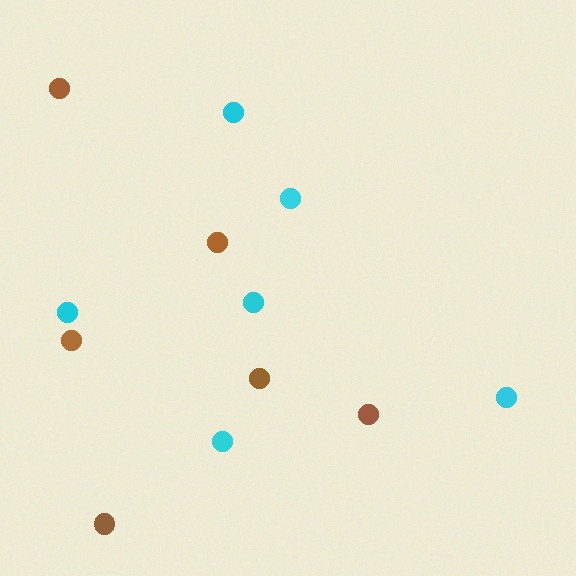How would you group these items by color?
There are 2 groups: one group of brown circles (6) and one group of cyan circles (6).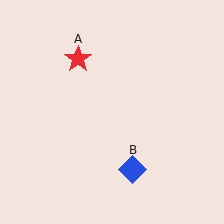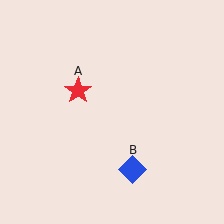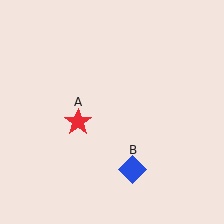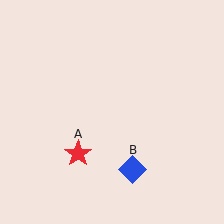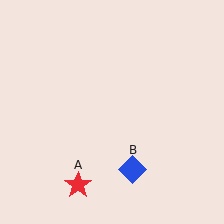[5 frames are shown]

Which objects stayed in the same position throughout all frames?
Blue diamond (object B) remained stationary.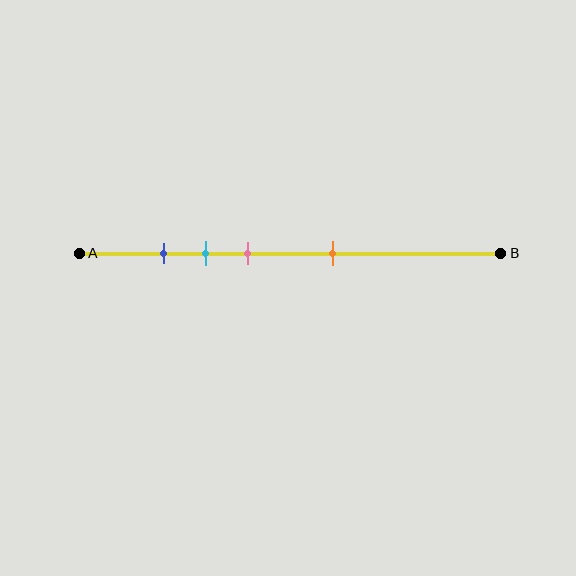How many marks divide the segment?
There are 4 marks dividing the segment.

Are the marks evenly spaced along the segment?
No, the marks are not evenly spaced.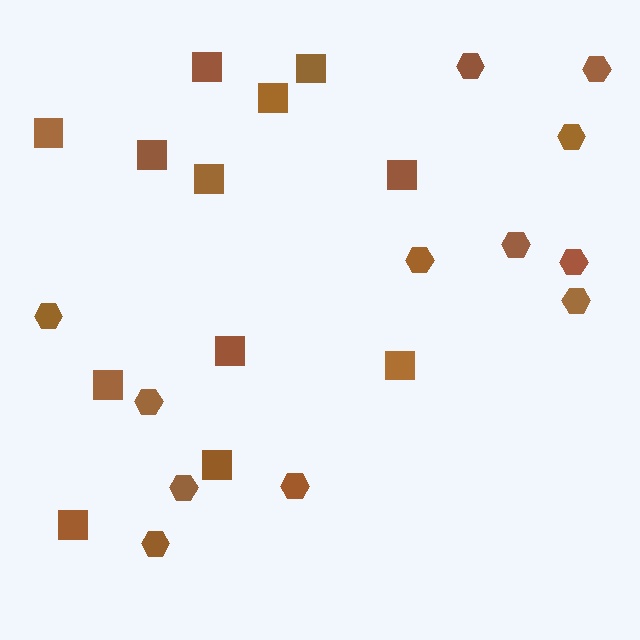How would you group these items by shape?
There are 2 groups: one group of hexagons (12) and one group of squares (12).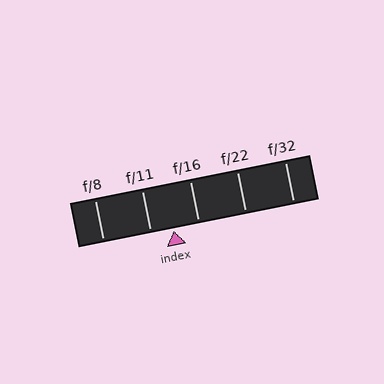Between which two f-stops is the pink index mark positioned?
The index mark is between f/11 and f/16.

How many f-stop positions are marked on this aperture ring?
There are 5 f-stop positions marked.